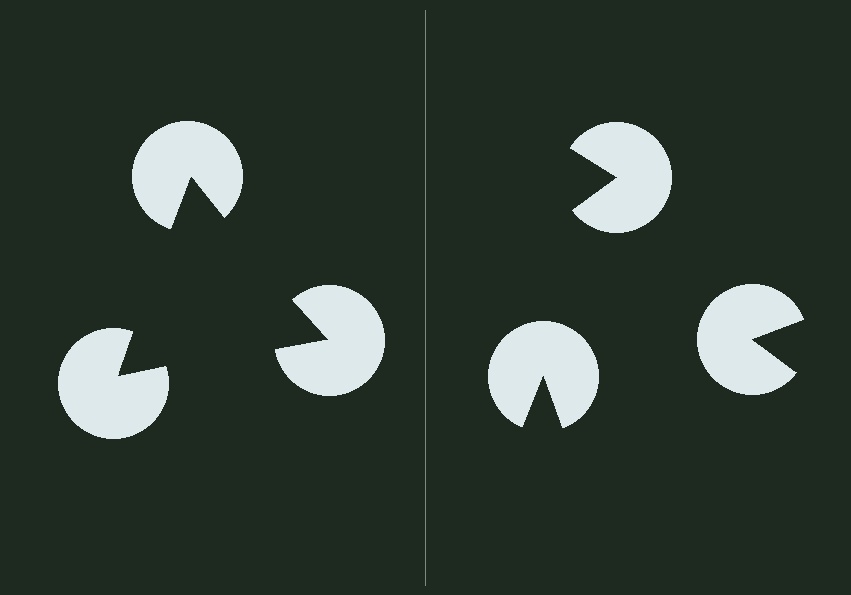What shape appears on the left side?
An illusory triangle.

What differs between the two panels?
The pac-man discs are positioned identically on both sides; only the wedge orientations differ. On the left they align to a triangle; on the right they are misaligned.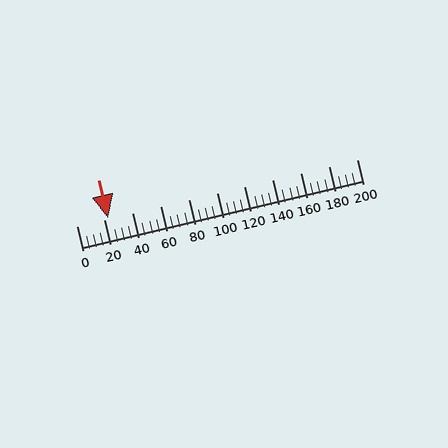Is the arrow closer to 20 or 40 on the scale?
The arrow is closer to 20.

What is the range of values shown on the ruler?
The ruler shows values from 0 to 200.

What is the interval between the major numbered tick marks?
The major tick marks are spaced 20 units apart.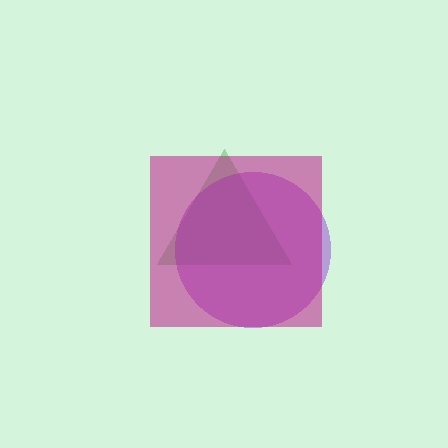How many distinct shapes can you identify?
There are 3 distinct shapes: a green triangle, a purple circle, a magenta square.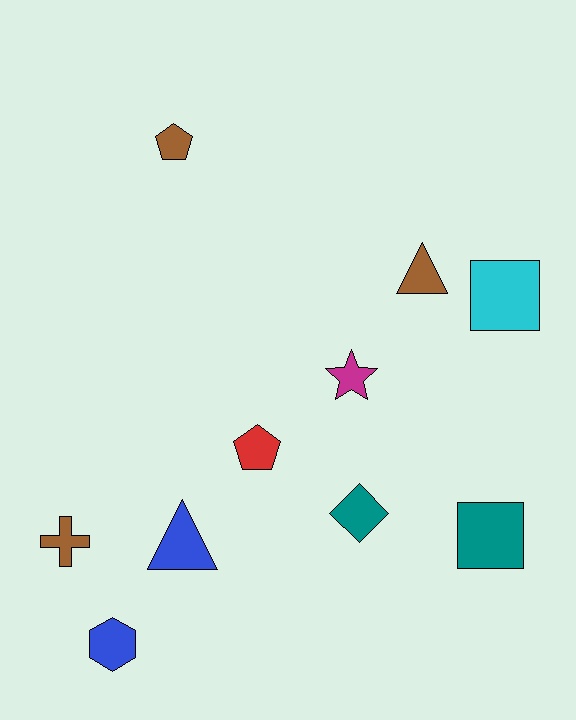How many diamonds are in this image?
There is 1 diamond.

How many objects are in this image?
There are 10 objects.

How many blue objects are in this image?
There are 2 blue objects.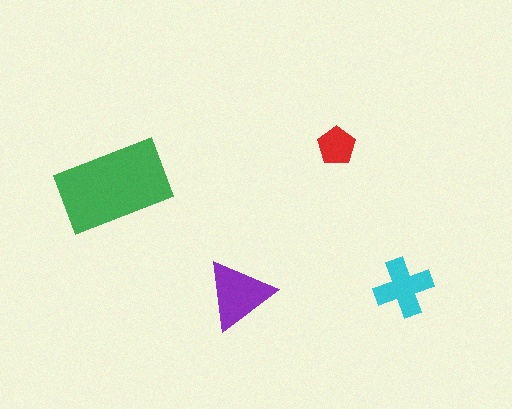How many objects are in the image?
There are 4 objects in the image.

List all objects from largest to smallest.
The green rectangle, the purple triangle, the cyan cross, the red pentagon.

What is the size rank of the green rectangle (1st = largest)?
1st.